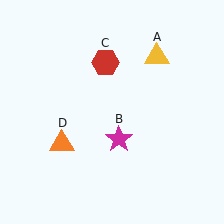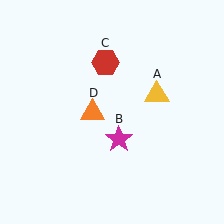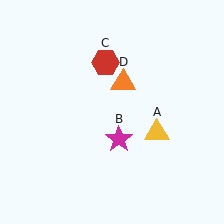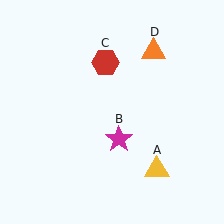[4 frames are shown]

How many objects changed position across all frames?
2 objects changed position: yellow triangle (object A), orange triangle (object D).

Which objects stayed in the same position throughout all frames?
Magenta star (object B) and red hexagon (object C) remained stationary.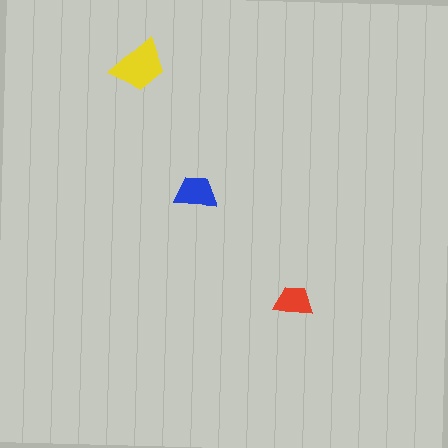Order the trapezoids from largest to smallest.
the yellow one, the blue one, the red one.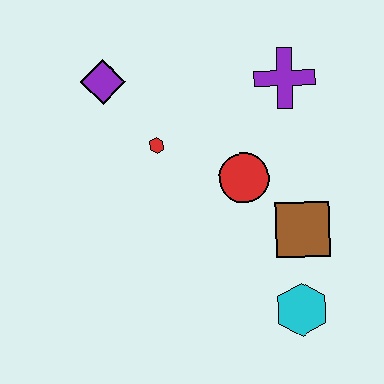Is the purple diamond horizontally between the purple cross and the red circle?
No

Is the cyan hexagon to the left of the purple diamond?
No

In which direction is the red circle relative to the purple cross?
The red circle is below the purple cross.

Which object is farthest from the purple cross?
The cyan hexagon is farthest from the purple cross.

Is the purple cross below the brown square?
No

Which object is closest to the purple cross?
The red circle is closest to the purple cross.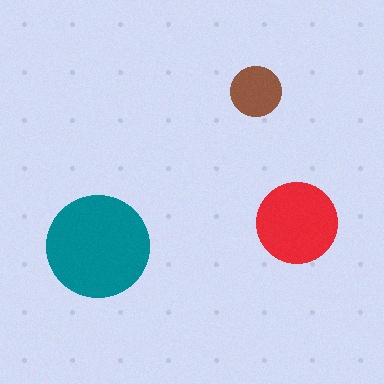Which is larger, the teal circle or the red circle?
The teal one.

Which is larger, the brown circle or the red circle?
The red one.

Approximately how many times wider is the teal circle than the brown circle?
About 2 times wider.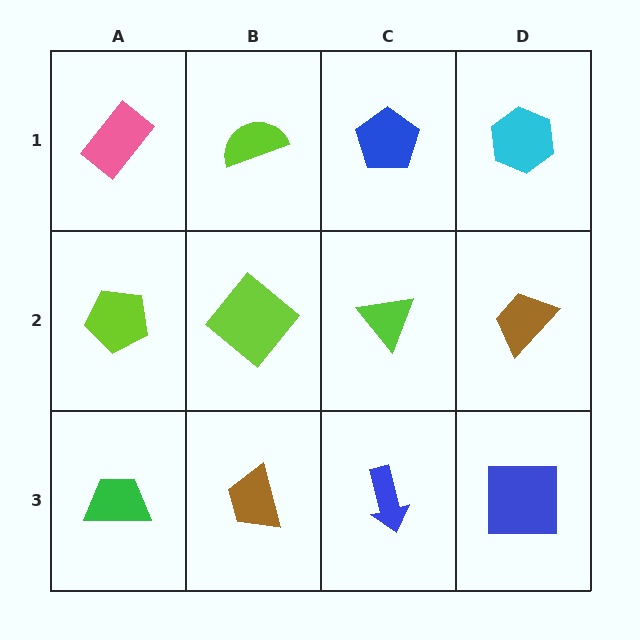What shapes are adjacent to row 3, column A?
A lime pentagon (row 2, column A), a brown trapezoid (row 3, column B).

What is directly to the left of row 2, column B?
A lime pentagon.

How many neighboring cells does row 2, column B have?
4.